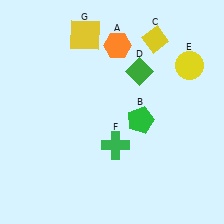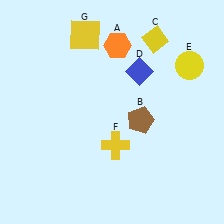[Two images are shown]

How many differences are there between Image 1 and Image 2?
There are 3 differences between the two images.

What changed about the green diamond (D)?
In Image 1, D is green. In Image 2, it changed to blue.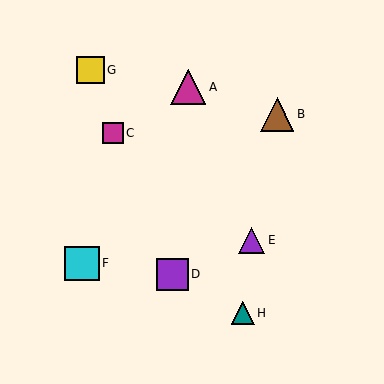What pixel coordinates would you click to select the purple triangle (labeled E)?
Click at (252, 240) to select the purple triangle E.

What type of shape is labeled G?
Shape G is a yellow square.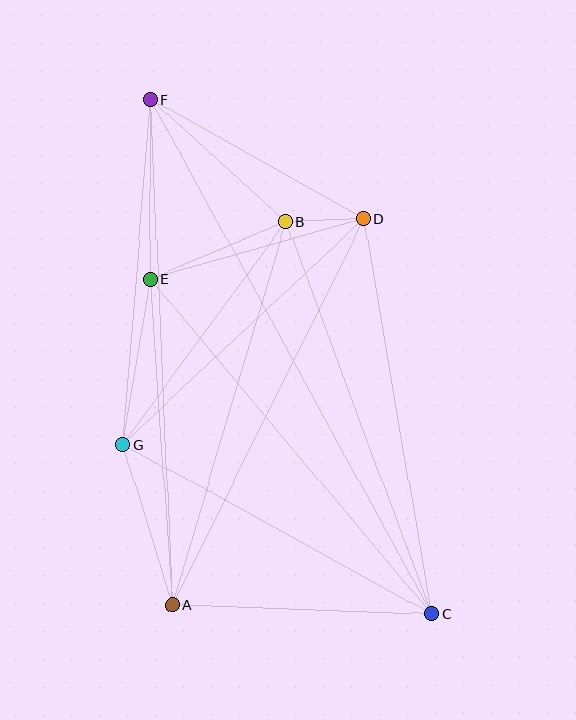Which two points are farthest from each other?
Points C and F are farthest from each other.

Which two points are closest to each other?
Points B and D are closest to each other.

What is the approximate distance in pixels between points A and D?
The distance between A and D is approximately 432 pixels.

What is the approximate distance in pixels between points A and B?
The distance between A and B is approximately 400 pixels.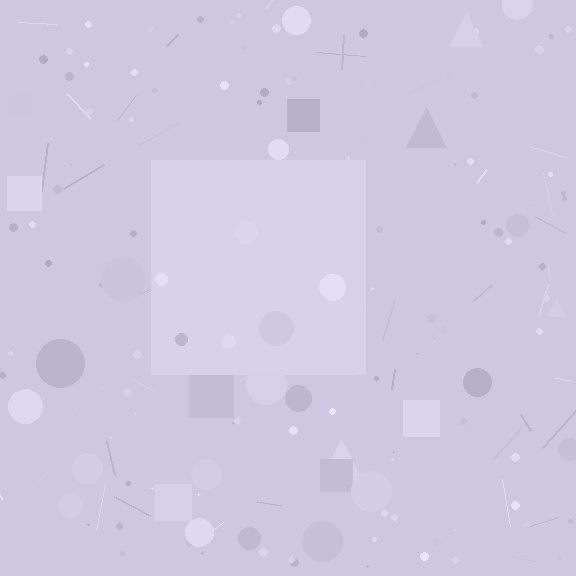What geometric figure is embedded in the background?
A square is embedded in the background.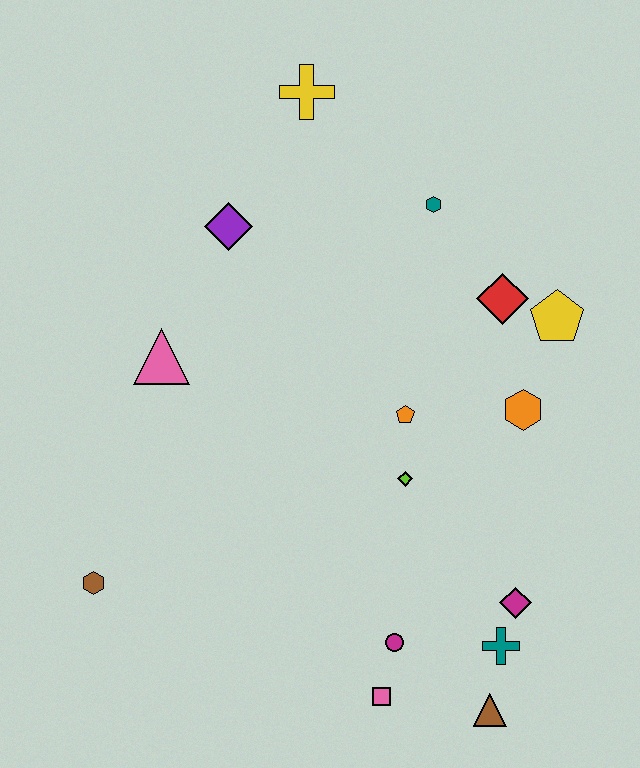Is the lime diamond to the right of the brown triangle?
No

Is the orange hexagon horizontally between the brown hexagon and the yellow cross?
No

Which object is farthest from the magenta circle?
The yellow cross is farthest from the magenta circle.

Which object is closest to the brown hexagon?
The pink triangle is closest to the brown hexagon.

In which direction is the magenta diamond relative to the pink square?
The magenta diamond is to the right of the pink square.